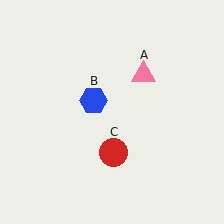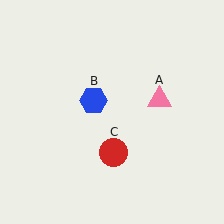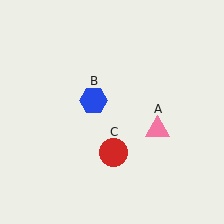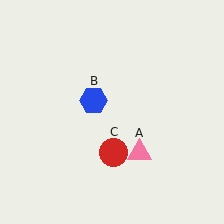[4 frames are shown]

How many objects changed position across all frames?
1 object changed position: pink triangle (object A).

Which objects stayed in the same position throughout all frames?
Blue hexagon (object B) and red circle (object C) remained stationary.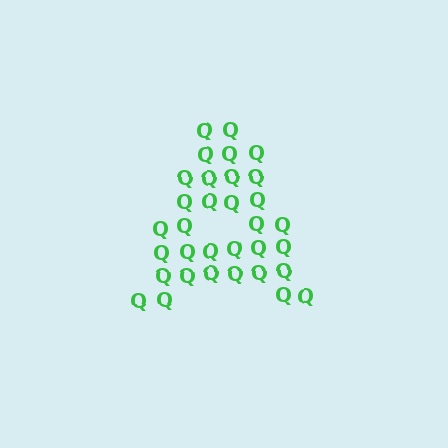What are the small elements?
The small elements are letter Q's.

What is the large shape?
The large shape is the letter A.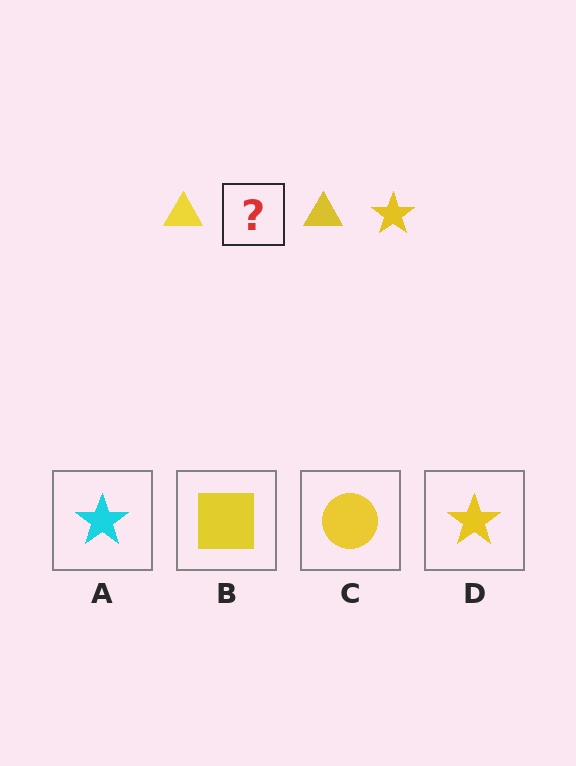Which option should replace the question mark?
Option D.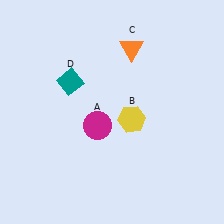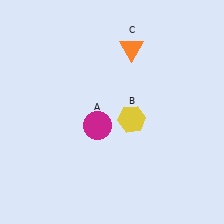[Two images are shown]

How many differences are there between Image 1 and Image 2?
There is 1 difference between the two images.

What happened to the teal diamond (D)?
The teal diamond (D) was removed in Image 2. It was in the top-left area of Image 1.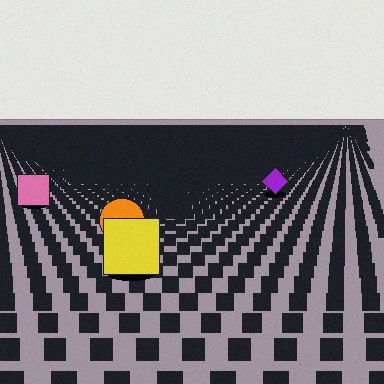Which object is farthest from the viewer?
The purple diamond is farthest from the viewer. It appears smaller and the ground texture around it is denser.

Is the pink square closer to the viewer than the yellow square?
No. The yellow square is closer — you can tell from the texture gradient: the ground texture is coarser near it.